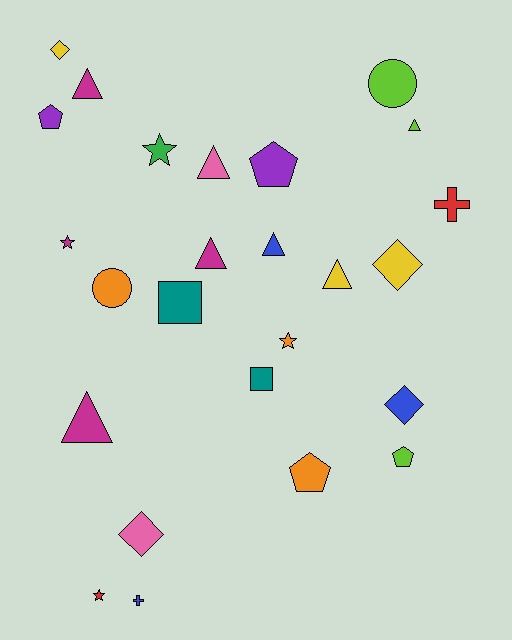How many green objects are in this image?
There is 1 green object.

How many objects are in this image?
There are 25 objects.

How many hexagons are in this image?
There are no hexagons.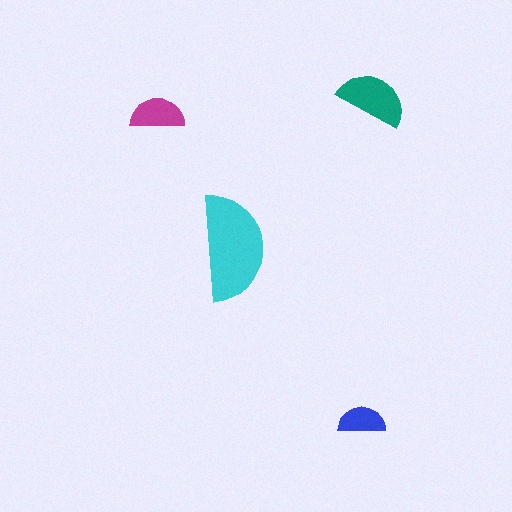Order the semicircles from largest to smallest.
the cyan one, the teal one, the magenta one, the blue one.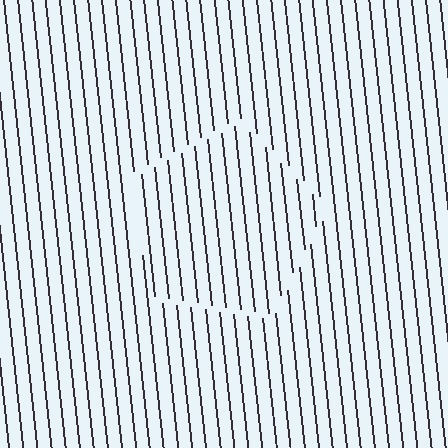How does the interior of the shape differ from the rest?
The interior of the shape contains the same grating, shifted by half a period — the contour is defined by the phase discontinuity where line-ends from the inner and outer gratings abut.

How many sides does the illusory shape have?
5 sides — the line-ends trace a pentagon.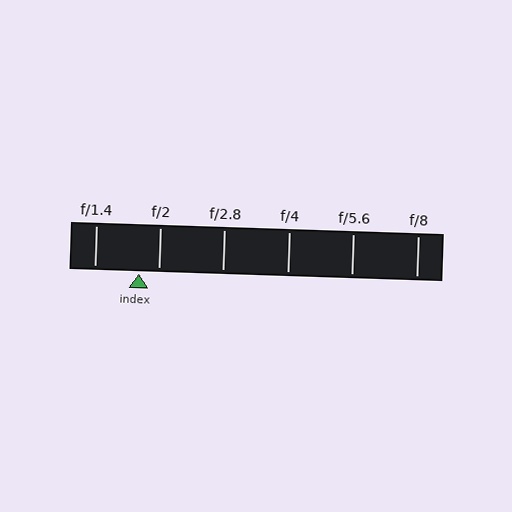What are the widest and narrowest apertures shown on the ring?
The widest aperture shown is f/1.4 and the narrowest is f/8.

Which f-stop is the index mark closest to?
The index mark is closest to f/2.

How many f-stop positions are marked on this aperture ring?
There are 6 f-stop positions marked.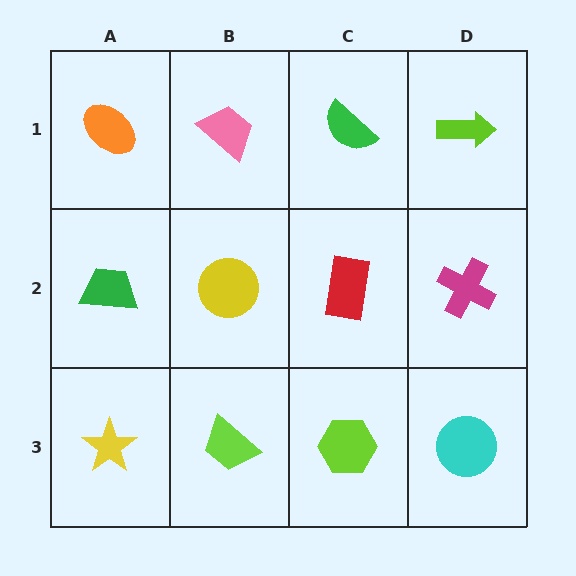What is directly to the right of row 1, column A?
A pink trapezoid.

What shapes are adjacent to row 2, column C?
A green semicircle (row 1, column C), a lime hexagon (row 3, column C), a yellow circle (row 2, column B), a magenta cross (row 2, column D).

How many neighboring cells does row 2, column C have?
4.